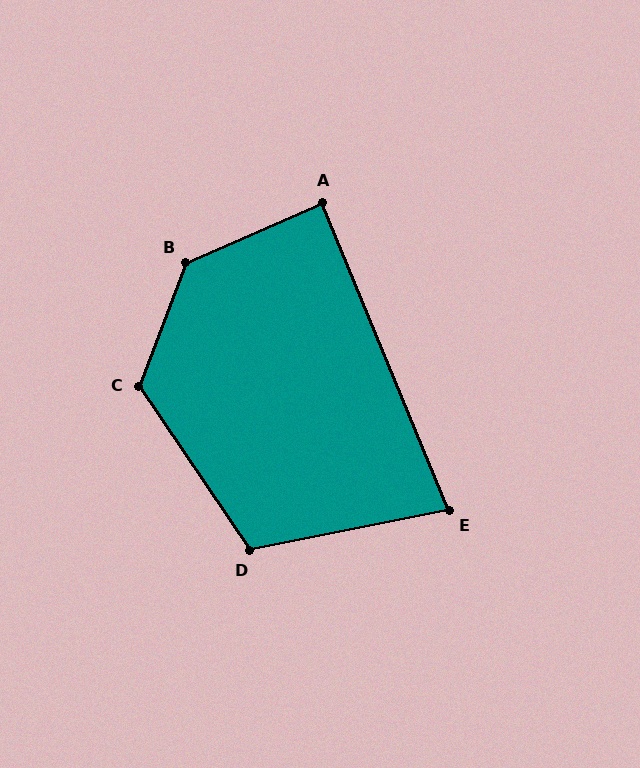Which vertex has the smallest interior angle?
E, at approximately 79 degrees.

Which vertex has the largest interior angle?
B, at approximately 134 degrees.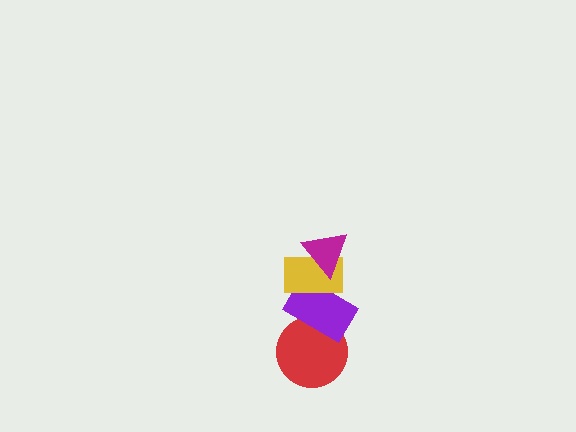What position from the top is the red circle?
The red circle is 4th from the top.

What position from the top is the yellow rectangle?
The yellow rectangle is 2nd from the top.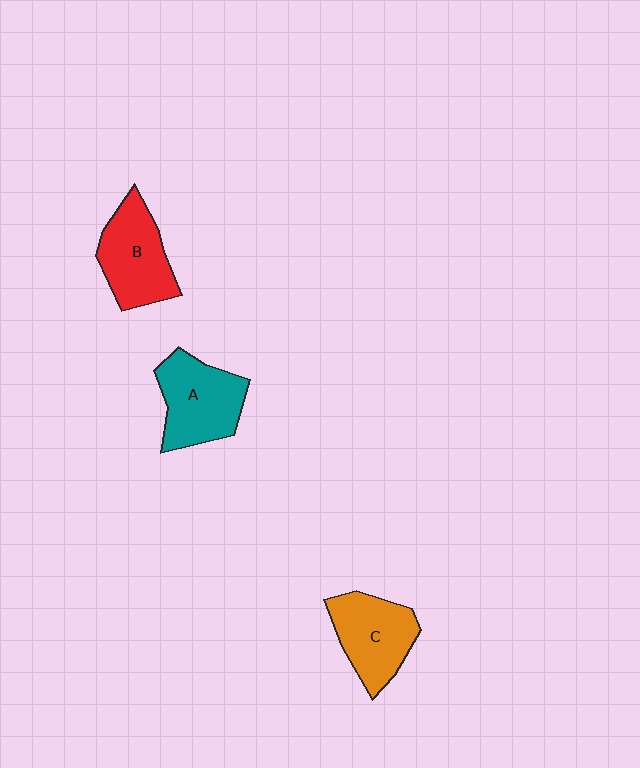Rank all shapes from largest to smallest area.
From largest to smallest: A (teal), B (red), C (orange).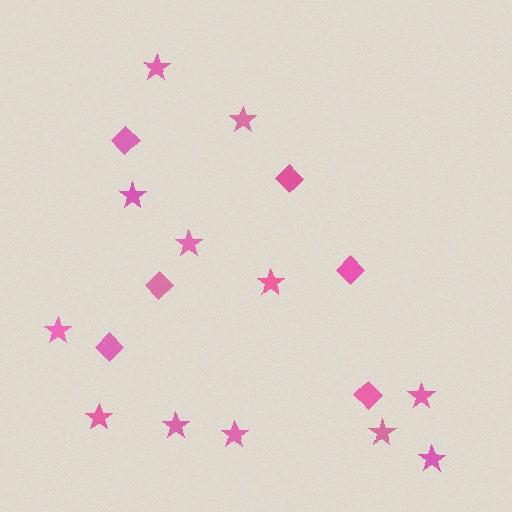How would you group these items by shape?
There are 2 groups: one group of stars (12) and one group of diamonds (6).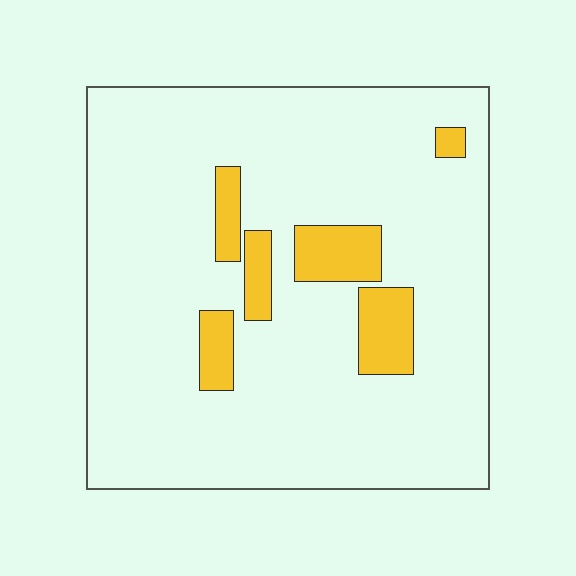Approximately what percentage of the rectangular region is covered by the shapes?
Approximately 10%.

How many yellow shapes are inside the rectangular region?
6.